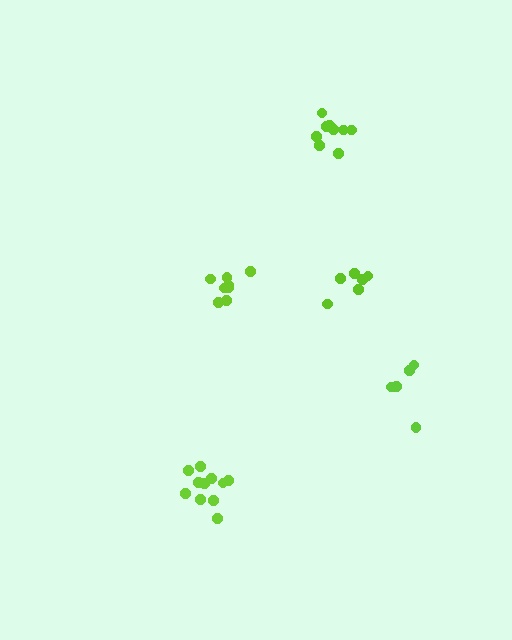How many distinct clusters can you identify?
There are 5 distinct clusters.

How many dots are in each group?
Group 1: 5 dots, Group 2: 6 dots, Group 3: 11 dots, Group 4: 8 dots, Group 5: 9 dots (39 total).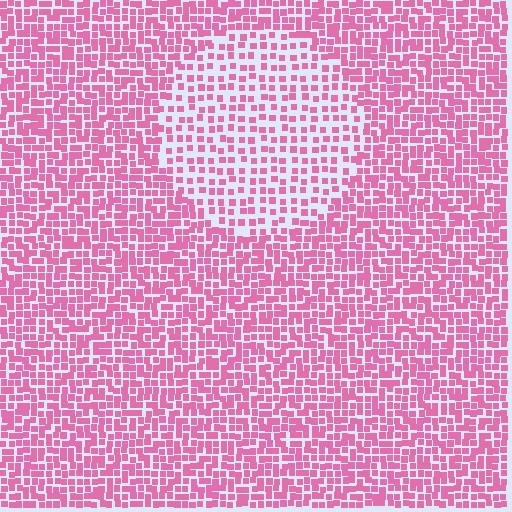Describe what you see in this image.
The image contains small pink elements arranged at two different densities. A circle-shaped region is visible where the elements are less densely packed than the surrounding area.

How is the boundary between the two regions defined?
The boundary is defined by a change in element density (approximately 1.9x ratio). All elements are the same color, size, and shape.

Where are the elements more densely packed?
The elements are more densely packed outside the circle boundary.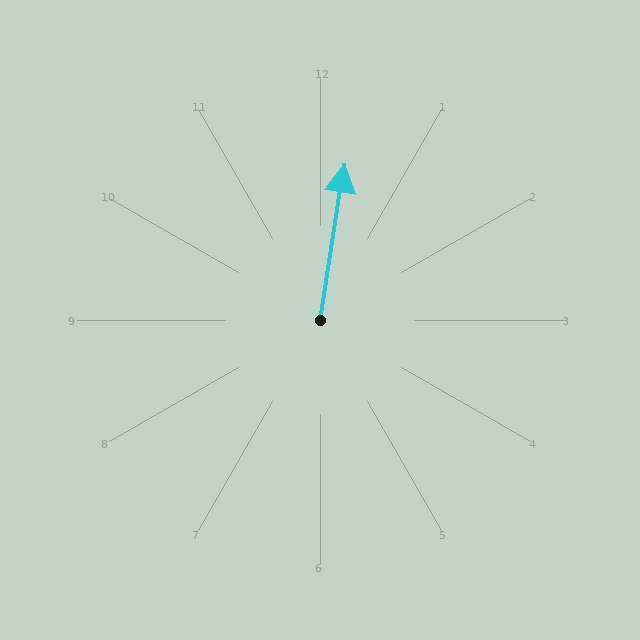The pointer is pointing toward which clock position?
Roughly 12 o'clock.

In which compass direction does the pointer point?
North.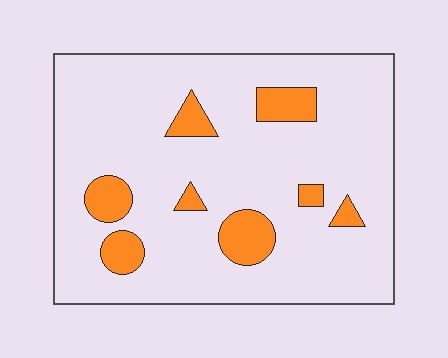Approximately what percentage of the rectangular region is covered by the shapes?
Approximately 15%.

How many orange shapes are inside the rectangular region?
8.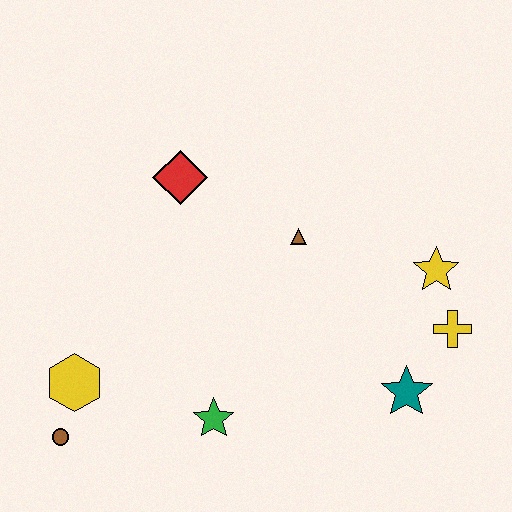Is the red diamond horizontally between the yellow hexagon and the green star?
Yes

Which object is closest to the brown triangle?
The red diamond is closest to the brown triangle.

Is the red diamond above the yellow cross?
Yes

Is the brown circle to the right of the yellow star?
No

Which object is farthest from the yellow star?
The brown circle is farthest from the yellow star.